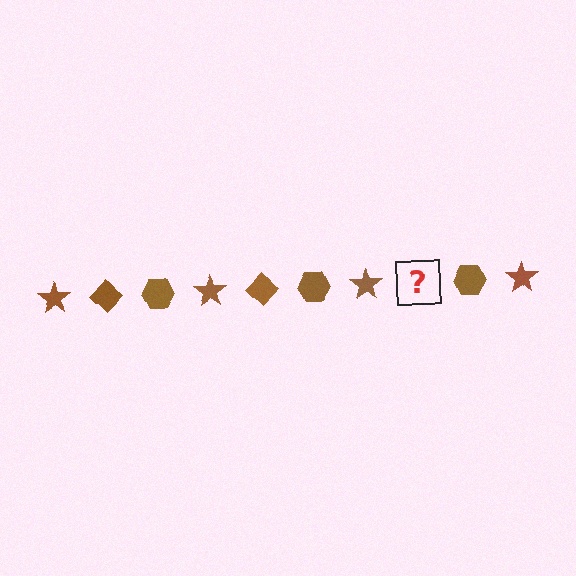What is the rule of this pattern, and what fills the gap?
The rule is that the pattern cycles through star, diamond, hexagon shapes in brown. The gap should be filled with a brown diamond.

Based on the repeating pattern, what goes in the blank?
The blank should be a brown diamond.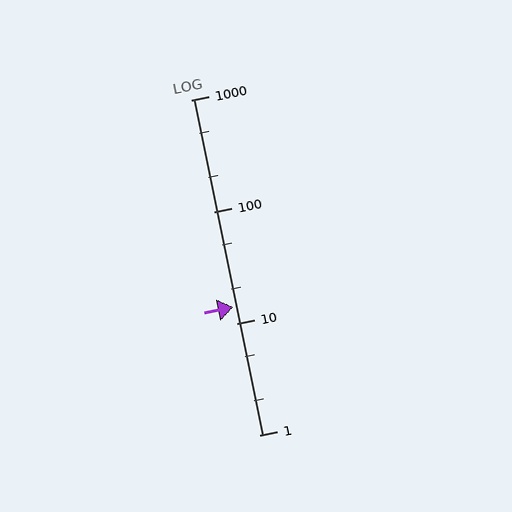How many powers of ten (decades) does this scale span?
The scale spans 3 decades, from 1 to 1000.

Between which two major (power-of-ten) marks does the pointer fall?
The pointer is between 10 and 100.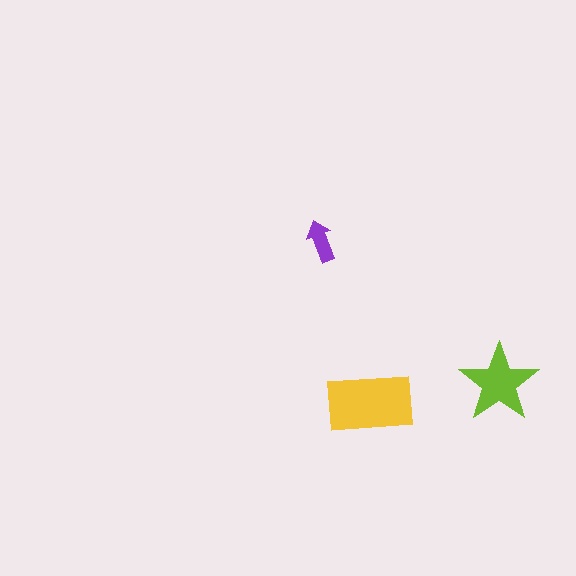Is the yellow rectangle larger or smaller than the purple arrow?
Larger.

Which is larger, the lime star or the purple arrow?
The lime star.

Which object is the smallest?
The purple arrow.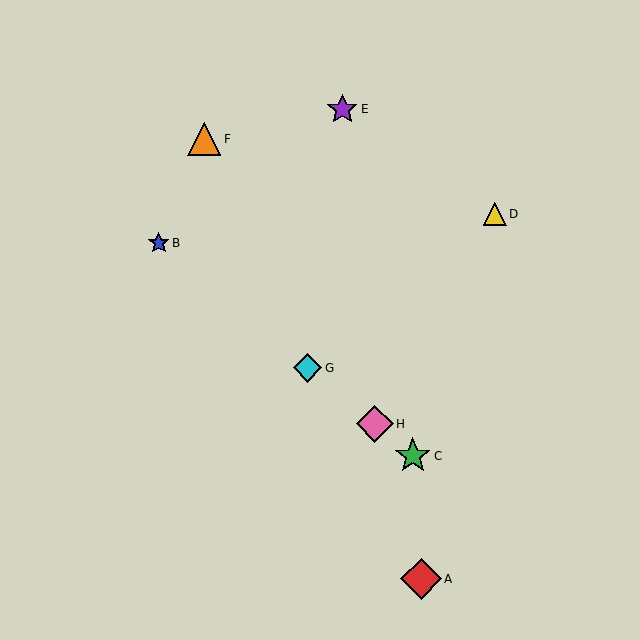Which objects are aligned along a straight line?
Objects B, C, G, H are aligned along a straight line.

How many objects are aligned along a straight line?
4 objects (B, C, G, H) are aligned along a straight line.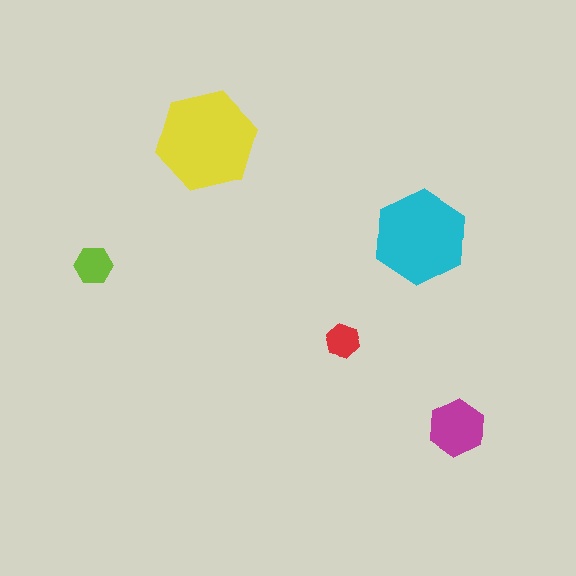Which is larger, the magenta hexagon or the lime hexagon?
The magenta one.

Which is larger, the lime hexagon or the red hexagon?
The lime one.